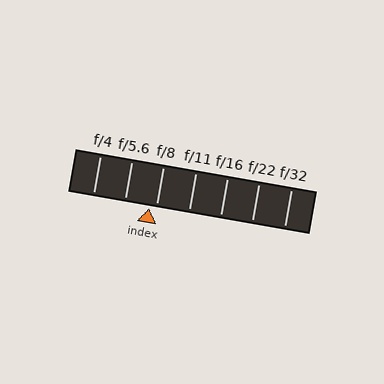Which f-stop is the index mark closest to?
The index mark is closest to f/8.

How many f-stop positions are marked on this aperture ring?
There are 7 f-stop positions marked.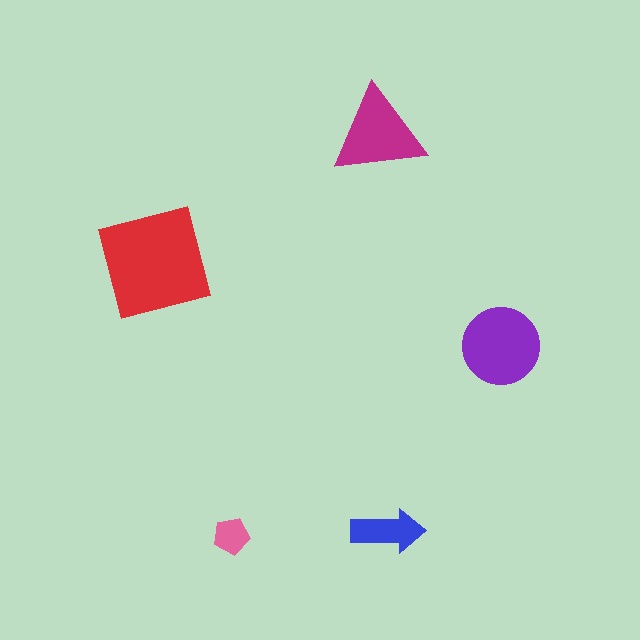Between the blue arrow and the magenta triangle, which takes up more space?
The magenta triangle.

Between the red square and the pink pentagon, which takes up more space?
The red square.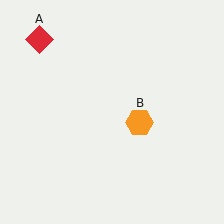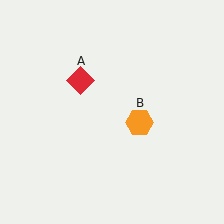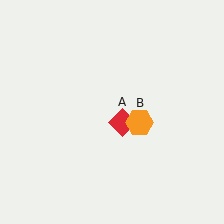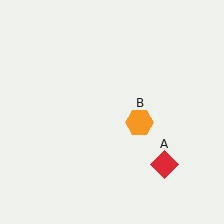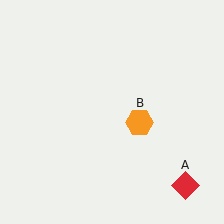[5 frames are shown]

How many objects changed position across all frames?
1 object changed position: red diamond (object A).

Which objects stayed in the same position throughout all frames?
Orange hexagon (object B) remained stationary.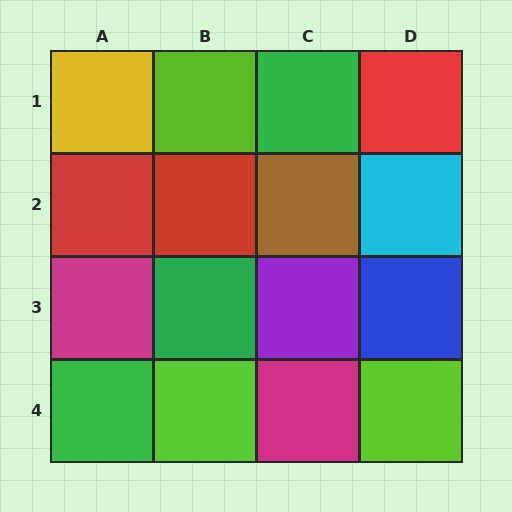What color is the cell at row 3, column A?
Magenta.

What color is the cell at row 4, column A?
Green.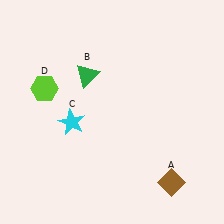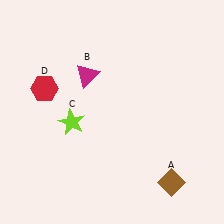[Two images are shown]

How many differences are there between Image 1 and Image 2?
There are 3 differences between the two images.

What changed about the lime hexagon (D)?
In Image 1, D is lime. In Image 2, it changed to red.